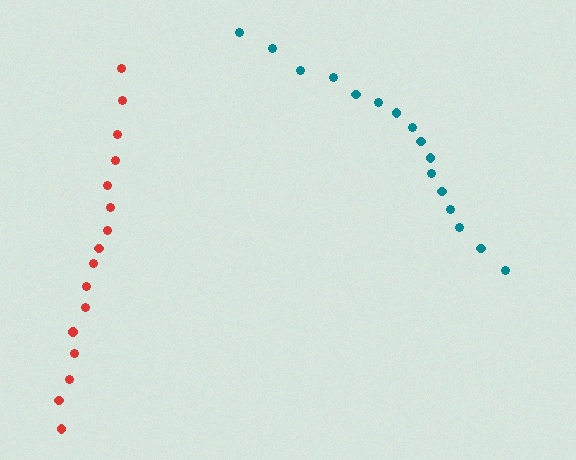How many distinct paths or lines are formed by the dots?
There are 2 distinct paths.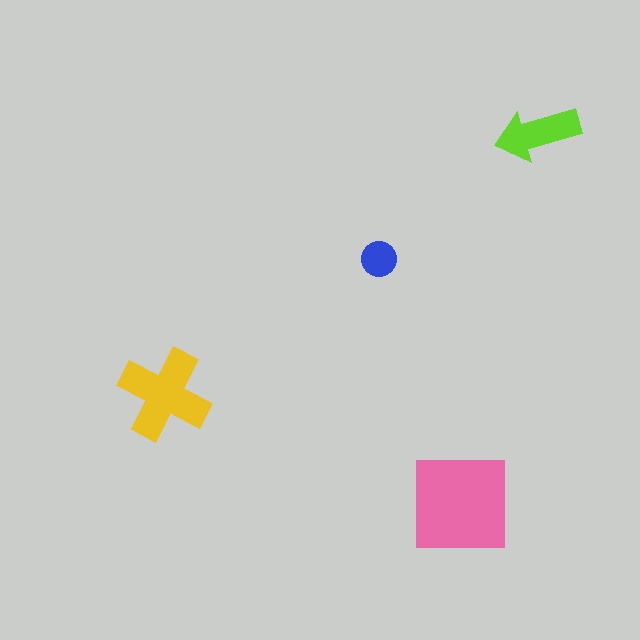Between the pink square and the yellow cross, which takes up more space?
The pink square.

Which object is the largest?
The pink square.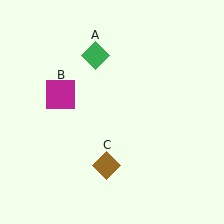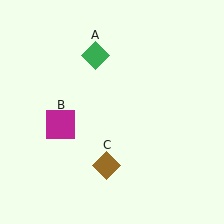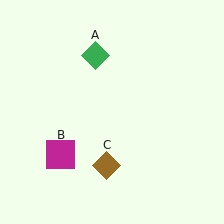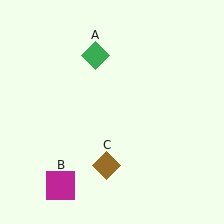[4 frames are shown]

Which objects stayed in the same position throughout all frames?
Green diamond (object A) and brown diamond (object C) remained stationary.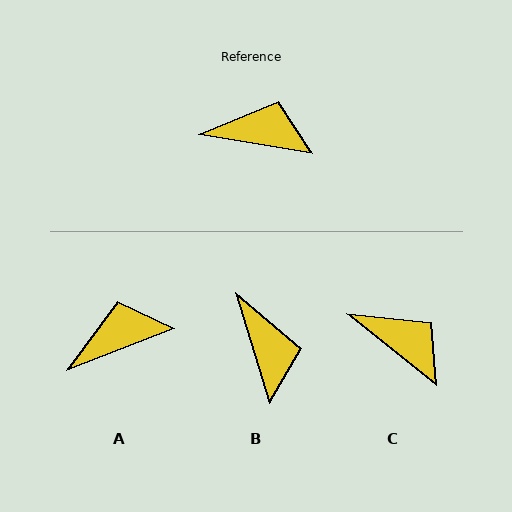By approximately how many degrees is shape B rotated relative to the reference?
Approximately 64 degrees clockwise.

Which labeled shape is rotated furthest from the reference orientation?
B, about 64 degrees away.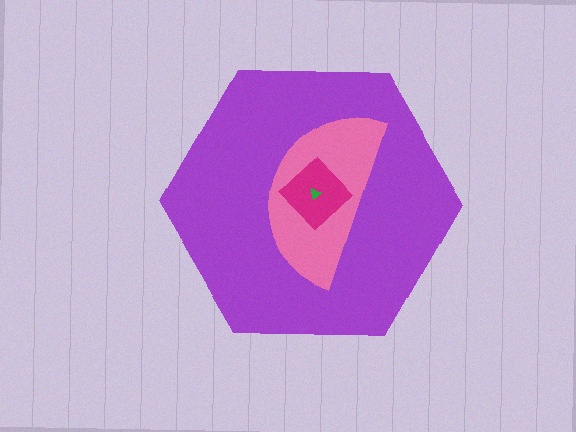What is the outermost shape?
The purple hexagon.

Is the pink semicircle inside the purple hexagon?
Yes.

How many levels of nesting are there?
4.